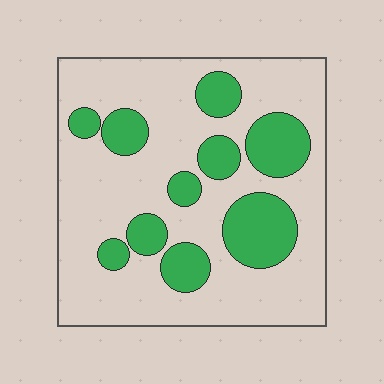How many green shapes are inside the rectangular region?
10.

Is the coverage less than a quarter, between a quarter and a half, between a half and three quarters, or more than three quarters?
Between a quarter and a half.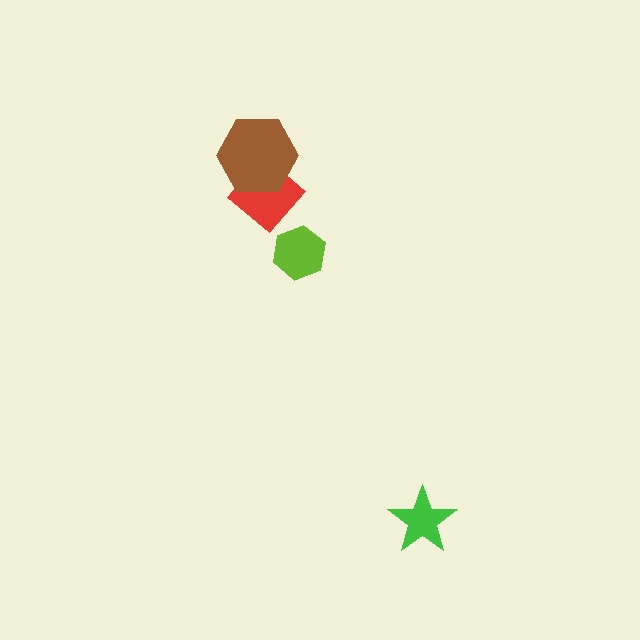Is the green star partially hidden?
No, no other shape covers it.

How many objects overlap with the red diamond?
1 object overlaps with the red diamond.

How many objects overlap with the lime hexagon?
0 objects overlap with the lime hexagon.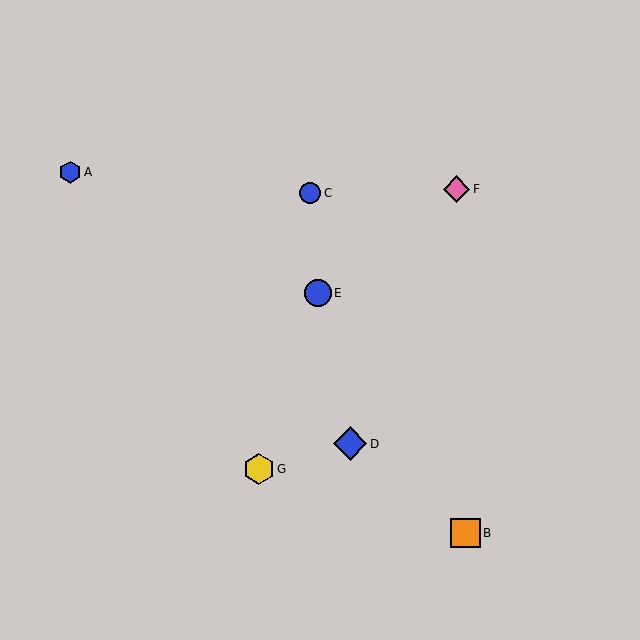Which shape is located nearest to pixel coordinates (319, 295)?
The blue circle (labeled E) at (318, 293) is nearest to that location.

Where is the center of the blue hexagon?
The center of the blue hexagon is at (70, 172).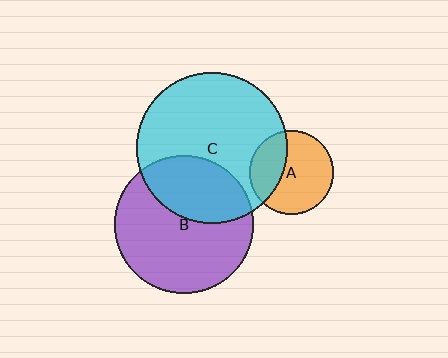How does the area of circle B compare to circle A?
Approximately 2.7 times.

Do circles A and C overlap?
Yes.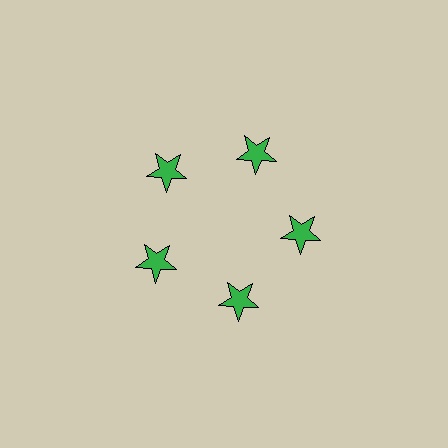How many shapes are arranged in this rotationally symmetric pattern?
There are 5 shapes, arranged in 5 groups of 1.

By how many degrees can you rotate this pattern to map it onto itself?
The pattern maps onto itself every 72 degrees of rotation.